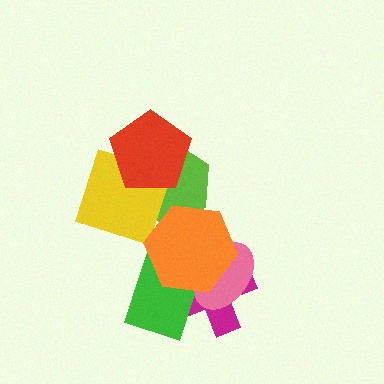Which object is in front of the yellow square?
The red pentagon is in front of the yellow square.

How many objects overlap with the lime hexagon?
3 objects overlap with the lime hexagon.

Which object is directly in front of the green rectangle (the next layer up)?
The pink ellipse is directly in front of the green rectangle.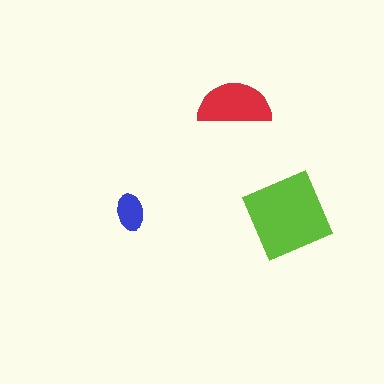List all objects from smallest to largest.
The blue ellipse, the red semicircle, the lime square.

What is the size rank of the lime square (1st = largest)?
1st.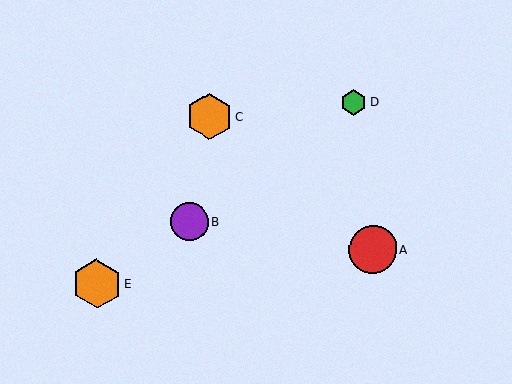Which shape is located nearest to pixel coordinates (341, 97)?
The green hexagon (labeled D) at (354, 102) is nearest to that location.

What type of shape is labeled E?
Shape E is an orange hexagon.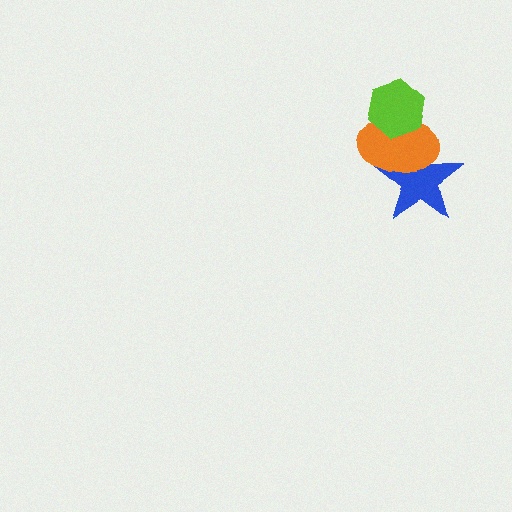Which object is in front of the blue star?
The orange ellipse is in front of the blue star.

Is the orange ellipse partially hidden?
Yes, it is partially covered by another shape.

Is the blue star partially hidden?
Yes, it is partially covered by another shape.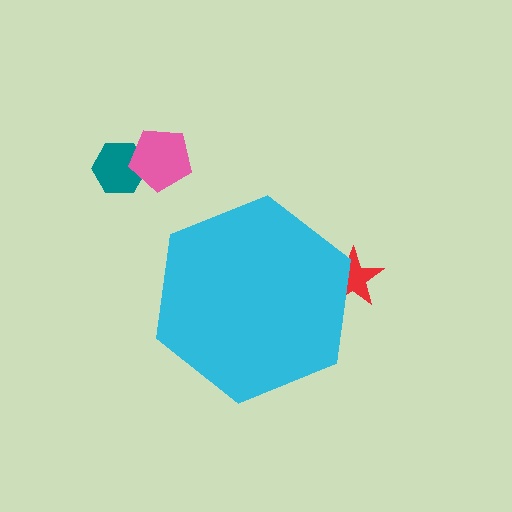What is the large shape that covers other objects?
A cyan hexagon.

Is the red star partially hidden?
Yes, the red star is partially hidden behind the cyan hexagon.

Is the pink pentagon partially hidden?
No, the pink pentagon is fully visible.